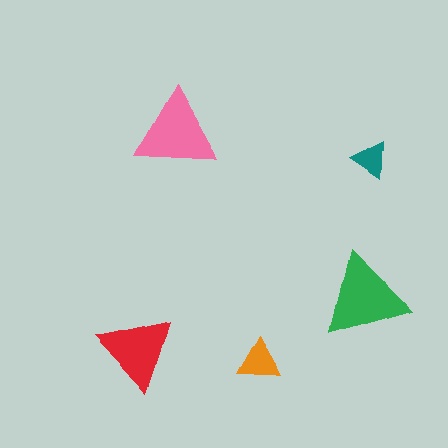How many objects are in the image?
There are 5 objects in the image.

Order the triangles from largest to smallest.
the green one, the pink one, the red one, the orange one, the teal one.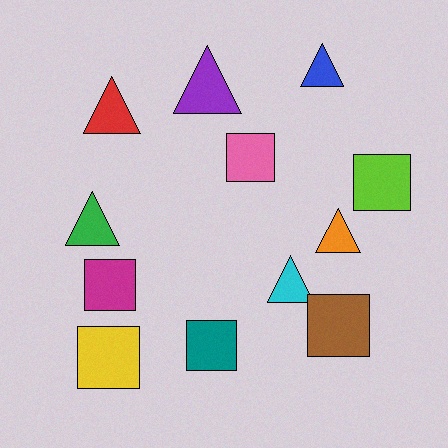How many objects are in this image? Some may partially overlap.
There are 12 objects.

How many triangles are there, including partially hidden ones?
There are 6 triangles.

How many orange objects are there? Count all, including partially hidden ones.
There is 1 orange object.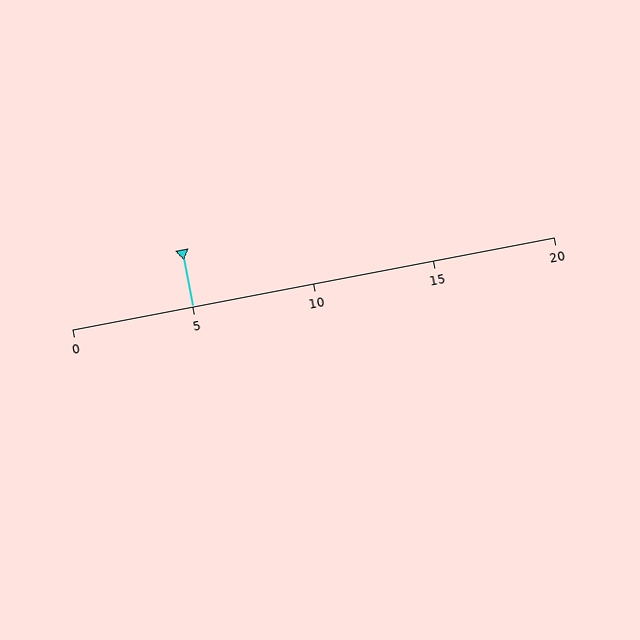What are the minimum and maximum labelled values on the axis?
The axis runs from 0 to 20.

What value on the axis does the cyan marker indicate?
The marker indicates approximately 5.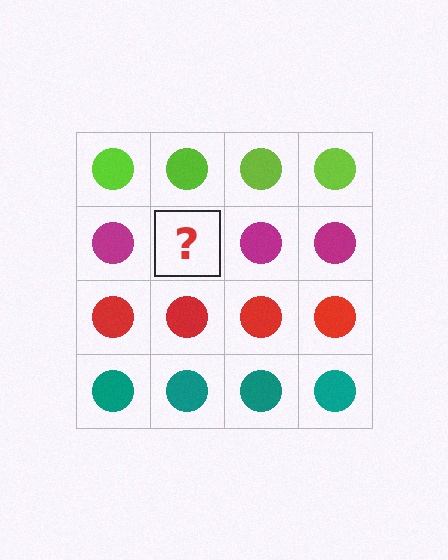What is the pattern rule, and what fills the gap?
The rule is that each row has a consistent color. The gap should be filled with a magenta circle.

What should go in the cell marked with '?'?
The missing cell should contain a magenta circle.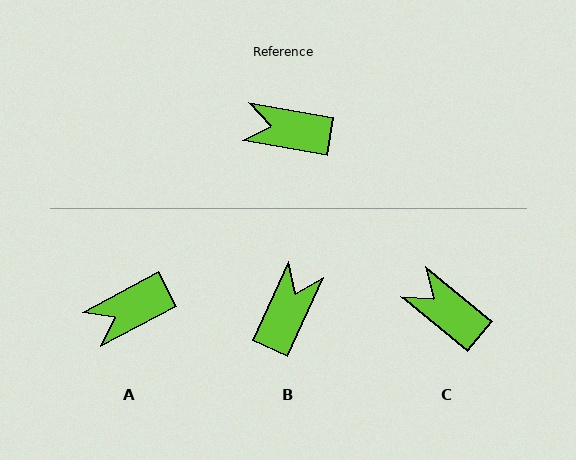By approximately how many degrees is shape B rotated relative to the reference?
Approximately 104 degrees clockwise.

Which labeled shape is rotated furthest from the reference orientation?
B, about 104 degrees away.